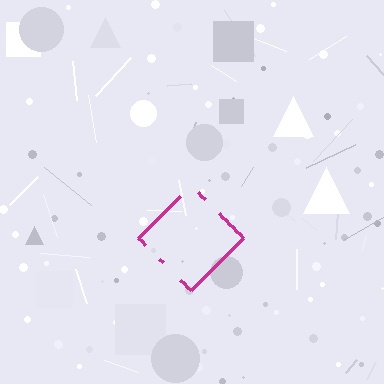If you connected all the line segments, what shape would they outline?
They would outline a diamond.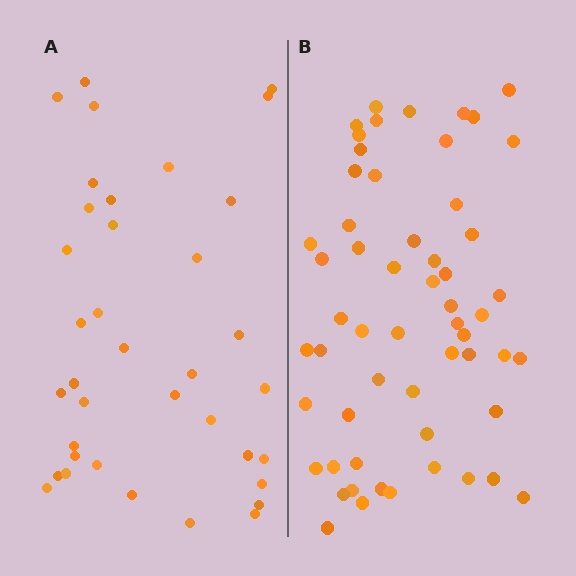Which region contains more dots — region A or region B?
Region B (the right region) has more dots.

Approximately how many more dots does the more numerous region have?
Region B has approximately 20 more dots than region A.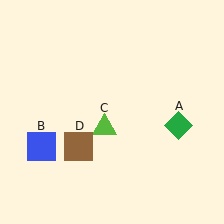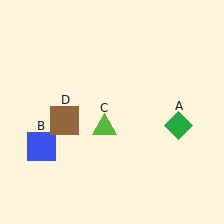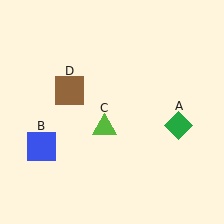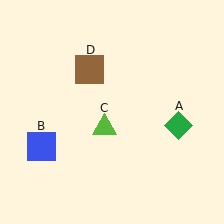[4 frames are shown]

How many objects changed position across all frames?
1 object changed position: brown square (object D).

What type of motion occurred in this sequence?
The brown square (object D) rotated clockwise around the center of the scene.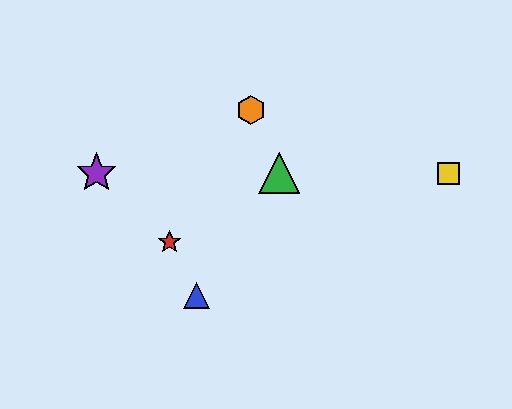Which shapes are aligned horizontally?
The green triangle, the yellow square, the purple star are aligned horizontally.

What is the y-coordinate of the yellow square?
The yellow square is at y≈173.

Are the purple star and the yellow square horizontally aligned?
Yes, both are at y≈173.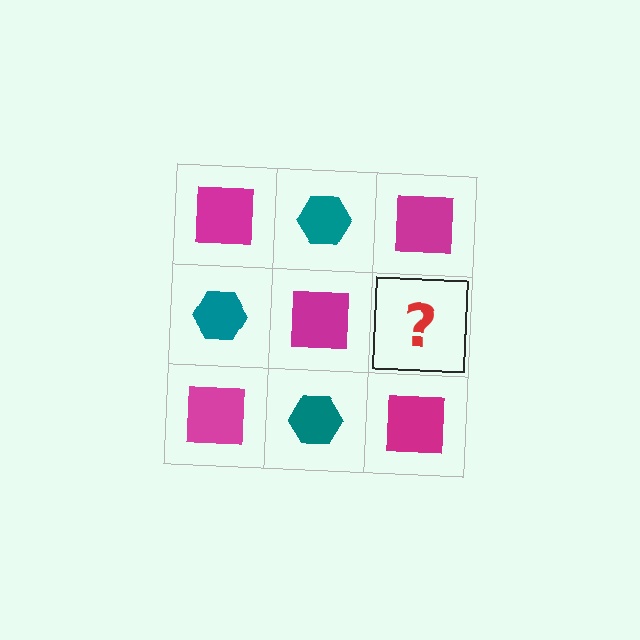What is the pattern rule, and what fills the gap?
The rule is that it alternates magenta square and teal hexagon in a checkerboard pattern. The gap should be filled with a teal hexagon.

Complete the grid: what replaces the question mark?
The question mark should be replaced with a teal hexagon.